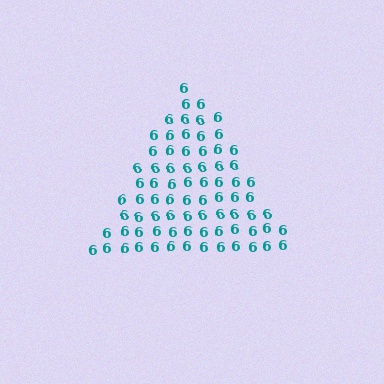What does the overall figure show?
The overall figure shows a triangle.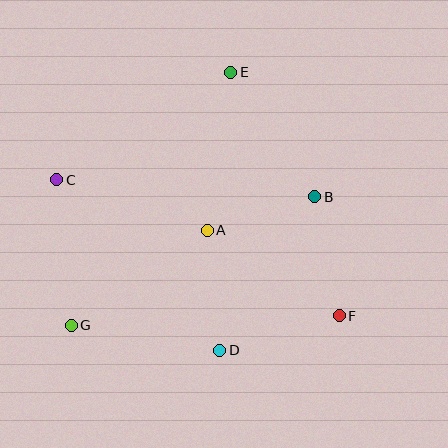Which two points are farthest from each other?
Points C and F are farthest from each other.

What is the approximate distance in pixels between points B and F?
The distance between B and F is approximately 122 pixels.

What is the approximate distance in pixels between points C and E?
The distance between C and E is approximately 205 pixels.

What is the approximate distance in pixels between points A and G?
The distance between A and G is approximately 166 pixels.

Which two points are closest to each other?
Points A and B are closest to each other.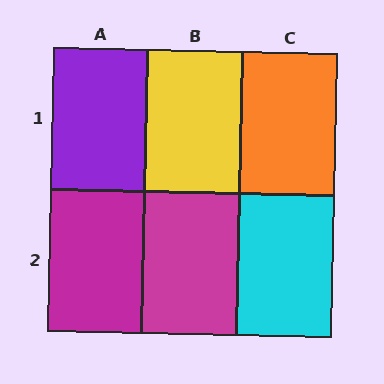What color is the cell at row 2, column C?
Cyan.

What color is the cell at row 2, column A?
Magenta.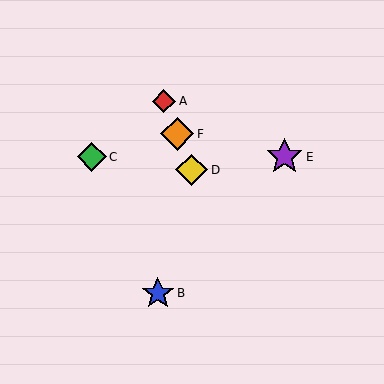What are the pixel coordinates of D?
Object D is at (192, 170).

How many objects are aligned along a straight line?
3 objects (A, D, F) are aligned along a straight line.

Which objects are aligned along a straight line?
Objects A, D, F are aligned along a straight line.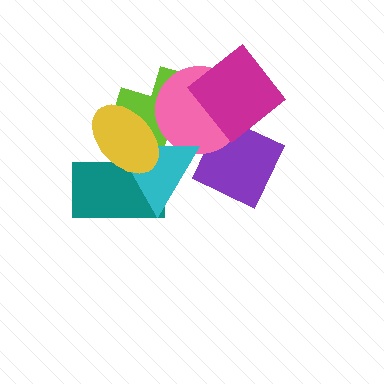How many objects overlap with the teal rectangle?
2 objects overlap with the teal rectangle.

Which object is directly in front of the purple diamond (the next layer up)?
The pink circle is directly in front of the purple diamond.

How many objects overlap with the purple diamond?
3 objects overlap with the purple diamond.